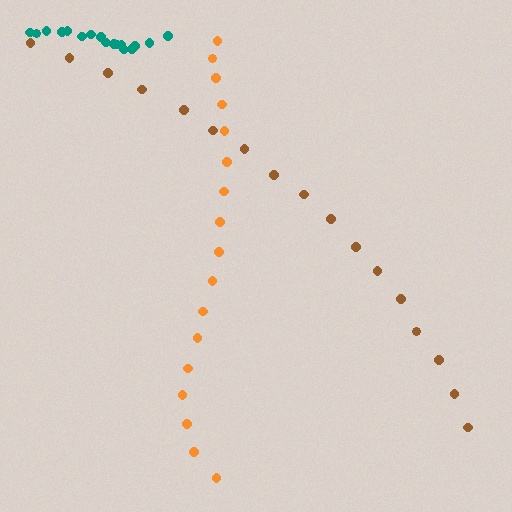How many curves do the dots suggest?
There are 3 distinct paths.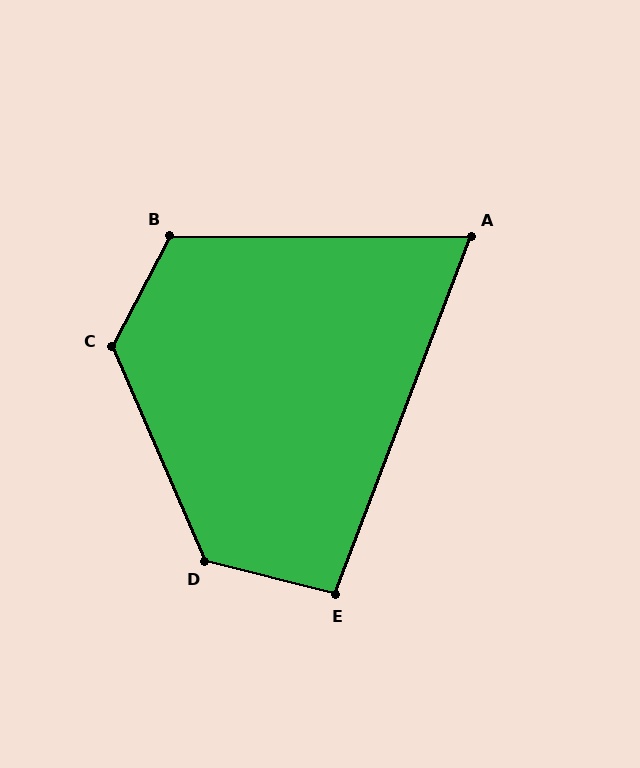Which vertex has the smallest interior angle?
A, at approximately 69 degrees.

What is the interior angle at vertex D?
Approximately 128 degrees (obtuse).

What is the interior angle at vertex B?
Approximately 117 degrees (obtuse).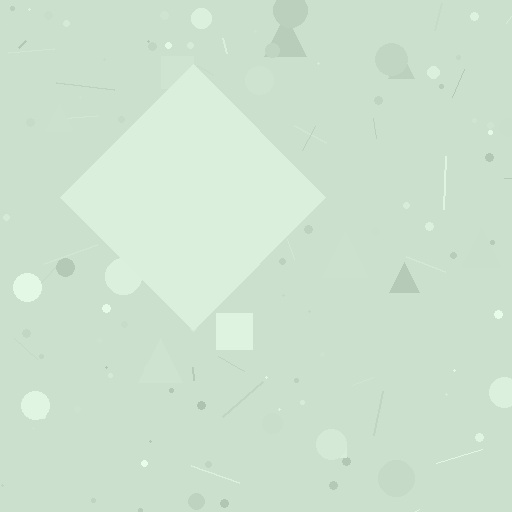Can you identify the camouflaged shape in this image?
The camouflaged shape is a diamond.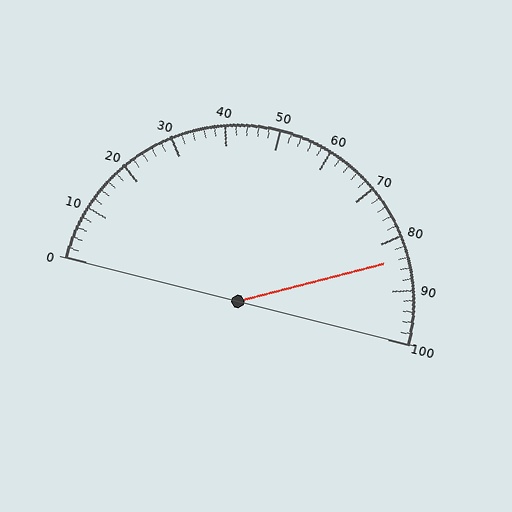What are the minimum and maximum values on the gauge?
The gauge ranges from 0 to 100.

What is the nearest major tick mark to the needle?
The nearest major tick mark is 80.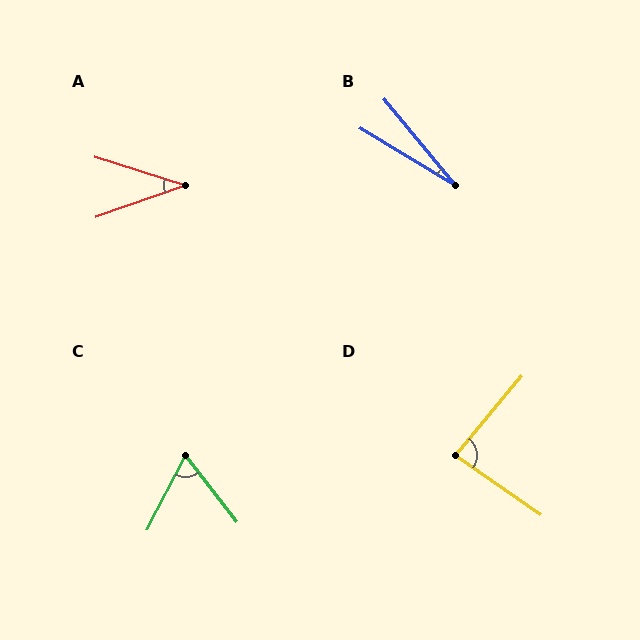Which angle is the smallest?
B, at approximately 20 degrees.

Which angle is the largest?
D, at approximately 85 degrees.